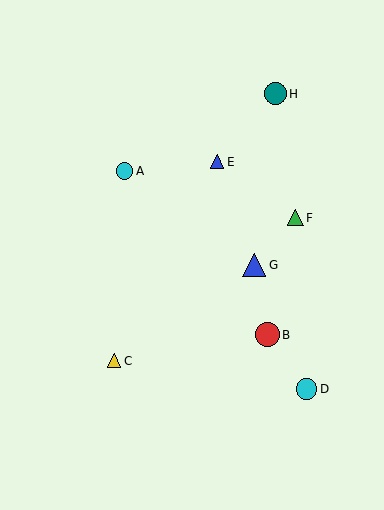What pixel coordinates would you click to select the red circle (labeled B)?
Click at (267, 335) to select the red circle B.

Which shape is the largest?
The red circle (labeled B) is the largest.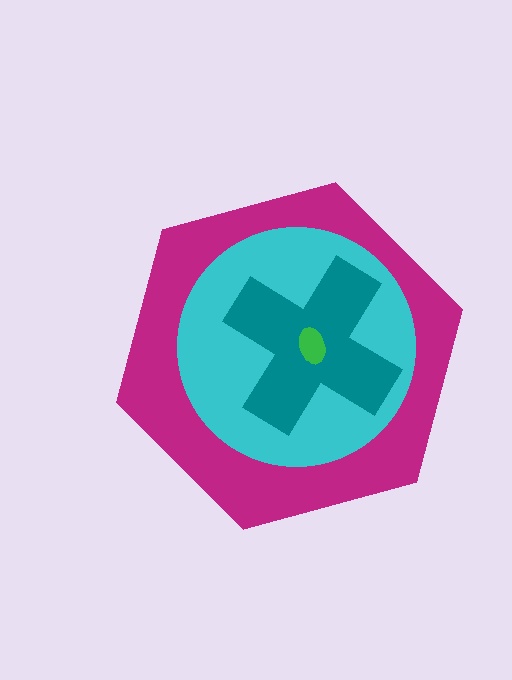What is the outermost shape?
The magenta hexagon.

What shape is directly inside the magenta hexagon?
The cyan circle.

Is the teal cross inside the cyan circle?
Yes.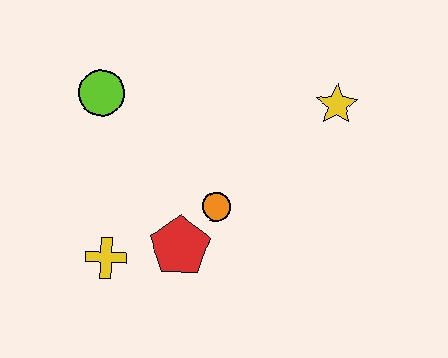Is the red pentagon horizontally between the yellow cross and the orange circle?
Yes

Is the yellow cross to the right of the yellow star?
No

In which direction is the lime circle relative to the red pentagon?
The lime circle is above the red pentagon.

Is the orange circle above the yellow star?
No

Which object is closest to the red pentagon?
The orange circle is closest to the red pentagon.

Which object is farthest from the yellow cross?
The yellow star is farthest from the yellow cross.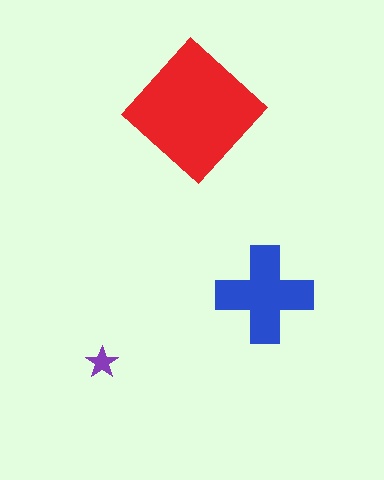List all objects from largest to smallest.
The red diamond, the blue cross, the purple star.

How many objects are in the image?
There are 3 objects in the image.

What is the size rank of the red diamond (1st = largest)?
1st.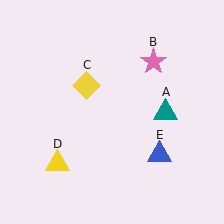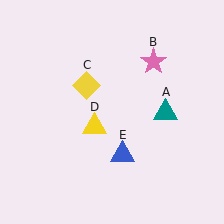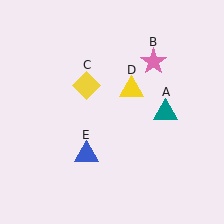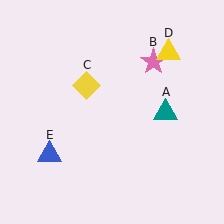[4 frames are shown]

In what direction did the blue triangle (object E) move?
The blue triangle (object E) moved left.